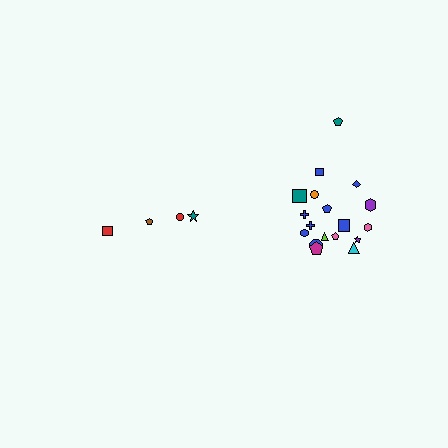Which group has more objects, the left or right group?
The right group.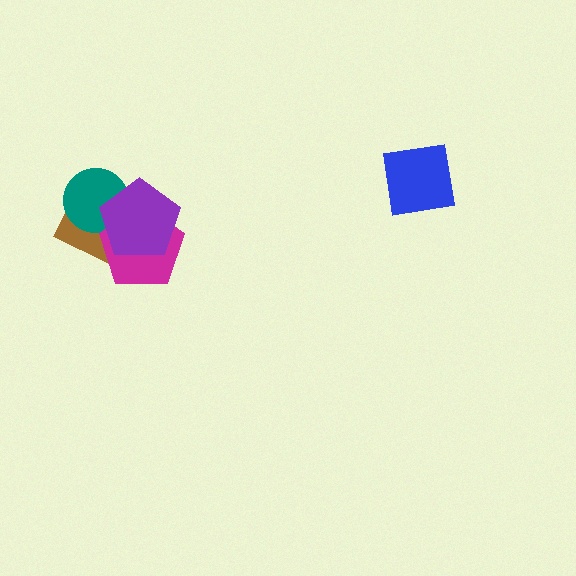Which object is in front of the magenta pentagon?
The purple pentagon is in front of the magenta pentagon.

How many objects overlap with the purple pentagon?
3 objects overlap with the purple pentagon.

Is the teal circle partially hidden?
Yes, it is partially covered by another shape.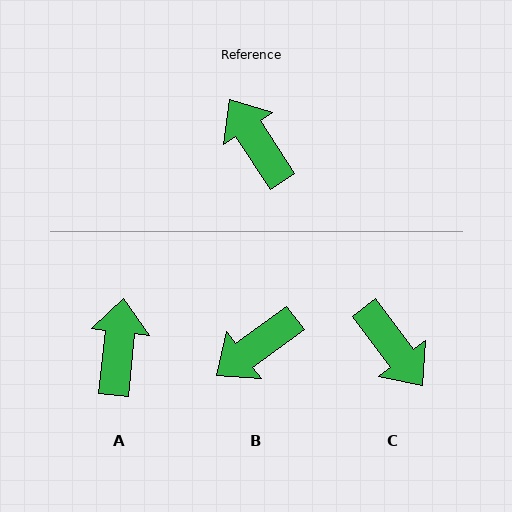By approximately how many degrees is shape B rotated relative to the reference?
Approximately 93 degrees counter-clockwise.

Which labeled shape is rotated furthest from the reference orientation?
C, about 176 degrees away.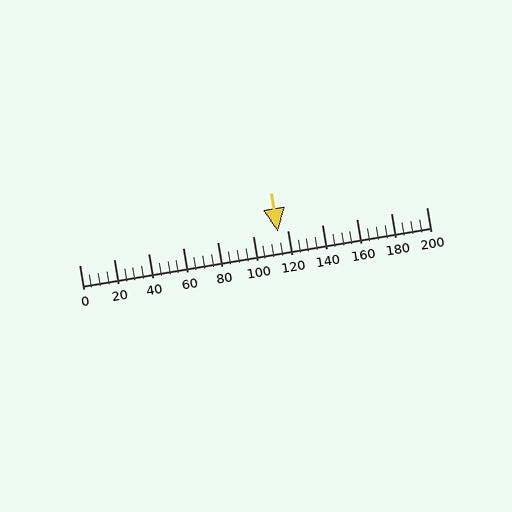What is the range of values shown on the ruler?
The ruler shows values from 0 to 200.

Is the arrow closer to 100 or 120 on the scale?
The arrow is closer to 120.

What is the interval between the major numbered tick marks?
The major tick marks are spaced 20 units apart.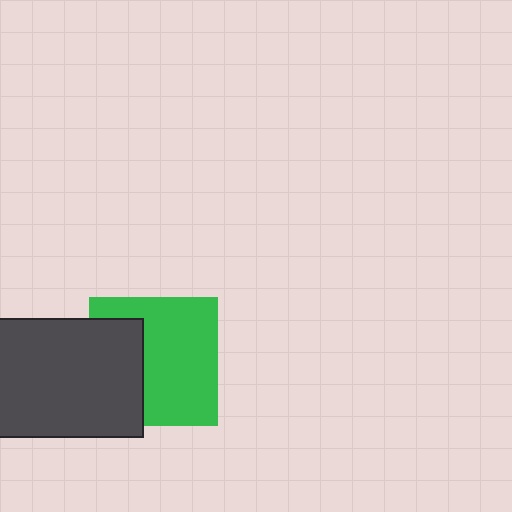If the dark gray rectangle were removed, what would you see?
You would see the complete green square.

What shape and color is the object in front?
The object in front is a dark gray rectangle.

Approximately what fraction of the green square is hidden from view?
Roughly 36% of the green square is hidden behind the dark gray rectangle.